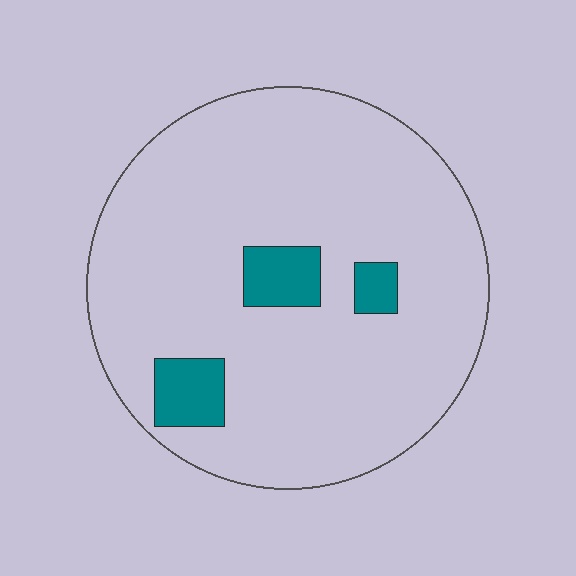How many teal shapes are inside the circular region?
3.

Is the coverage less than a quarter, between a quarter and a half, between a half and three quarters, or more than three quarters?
Less than a quarter.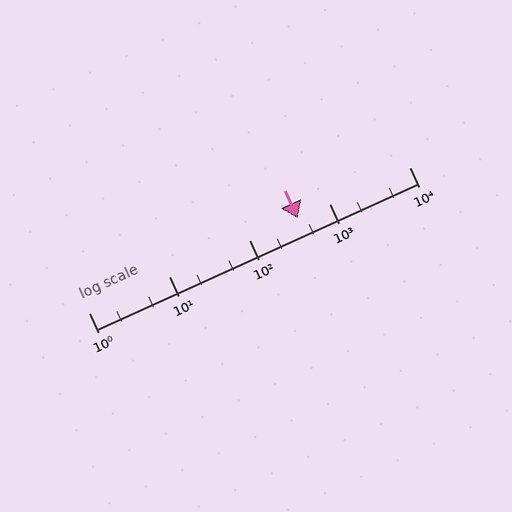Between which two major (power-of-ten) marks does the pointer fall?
The pointer is between 100 and 1000.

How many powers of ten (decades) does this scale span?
The scale spans 4 decades, from 1 to 10000.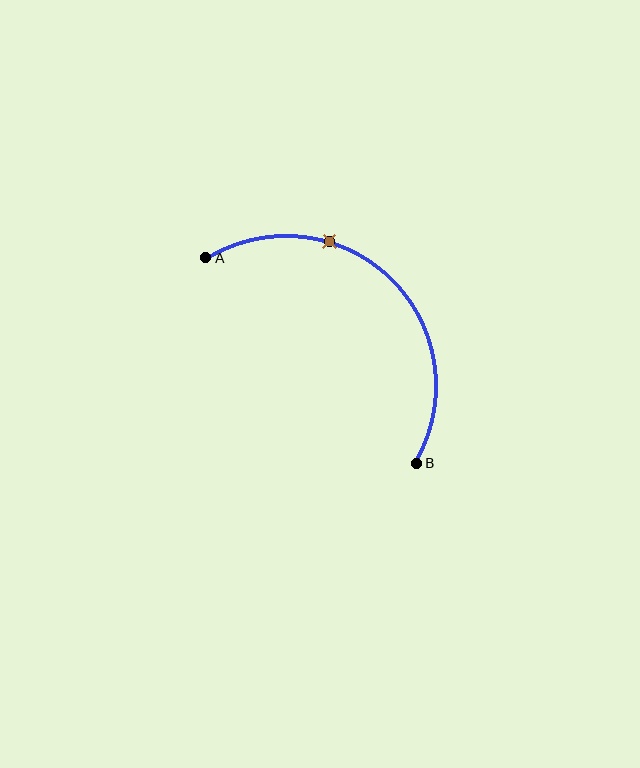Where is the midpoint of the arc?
The arc midpoint is the point on the curve farthest from the straight line joining A and B. It sits above and to the right of that line.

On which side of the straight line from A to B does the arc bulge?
The arc bulges above and to the right of the straight line connecting A and B.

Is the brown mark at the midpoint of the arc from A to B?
No. The brown mark lies on the arc but is closer to endpoint A. The arc midpoint would be at the point on the curve equidistant along the arc from both A and B.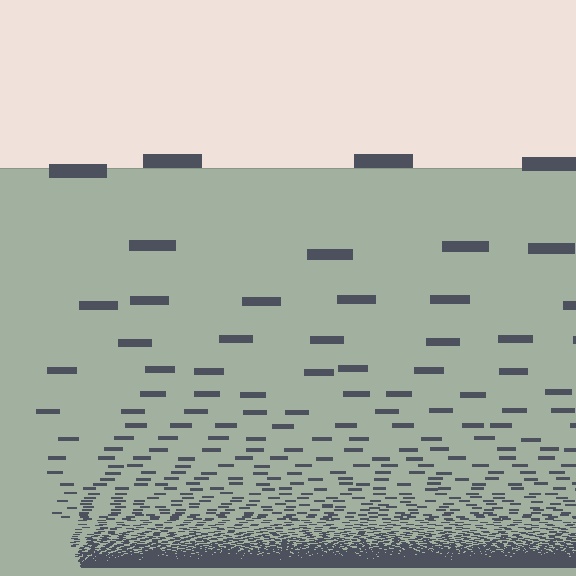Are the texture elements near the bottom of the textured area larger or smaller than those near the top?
Smaller. The gradient is inverted — elements near the bottom are smaller and denser.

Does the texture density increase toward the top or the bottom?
Density increases toward the bottom.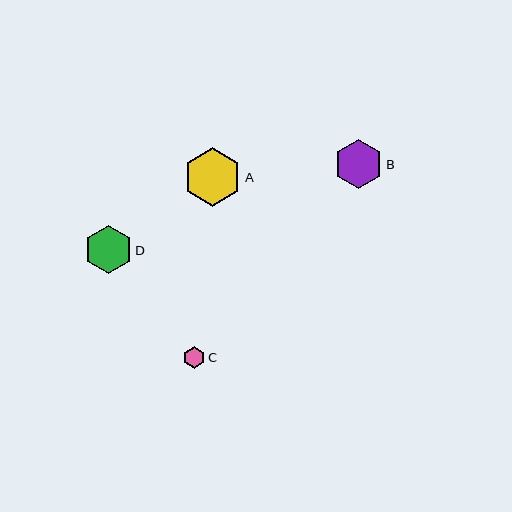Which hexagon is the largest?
Hexagon A is the largest with a size of approximately 58 pixels.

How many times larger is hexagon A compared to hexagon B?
Hexagon A is approximately 1.2 times the size of hexagon B.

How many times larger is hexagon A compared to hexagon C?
Hexagon A is approximately 2.7 times the size of hexagon C.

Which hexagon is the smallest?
Hexagon C is the smallest with a size of approximately 21 pixels.